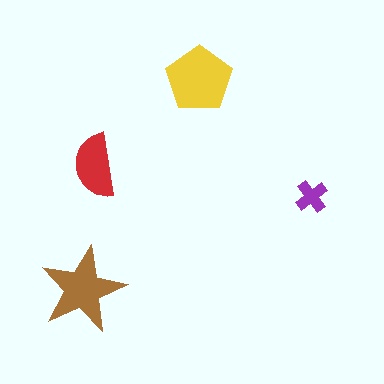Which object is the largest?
The yellow pentagon.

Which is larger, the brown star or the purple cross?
The brown star.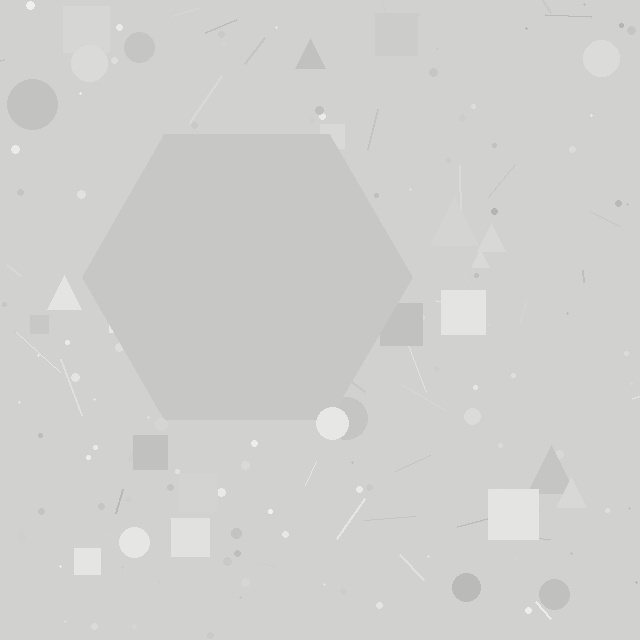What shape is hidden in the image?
A hexagon is hidden in the image.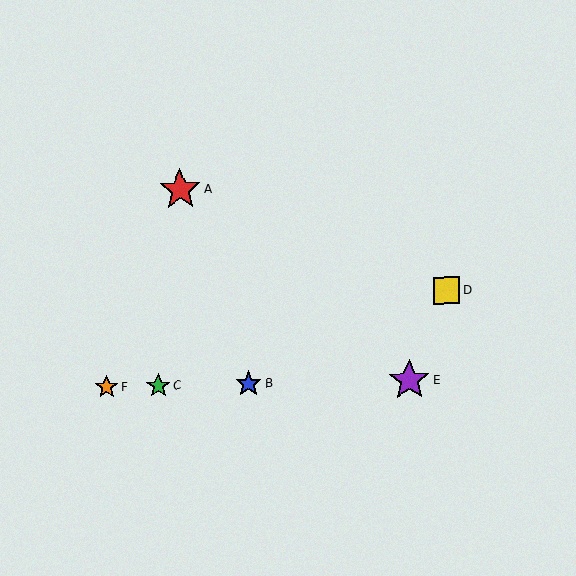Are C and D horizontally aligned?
No, C is at y≈386 and D is at y≈290.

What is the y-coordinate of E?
Object E is at y≈380.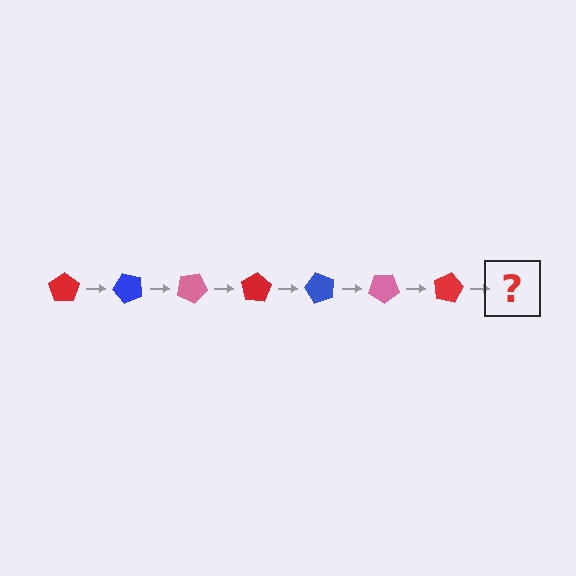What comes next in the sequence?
The next element should be a blue pentagon, rotated 350 degrees from the start.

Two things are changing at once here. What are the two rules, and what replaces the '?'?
The two rules are that it rotates 50 degrees each step and the color cycles through red, blue, and pink. The '?' should be a blue pentagon, rotated 350 degrees from the start.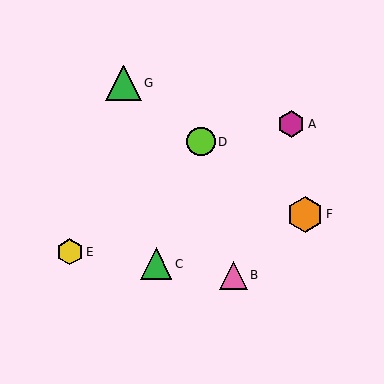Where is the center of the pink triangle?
The center of the pink triangle is at (233, 276).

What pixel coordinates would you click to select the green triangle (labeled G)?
Click at (123, 83) to select the green triangle G.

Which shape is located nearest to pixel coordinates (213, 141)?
The lime circle (labeled D) at (201, 142) is nearest to that location.